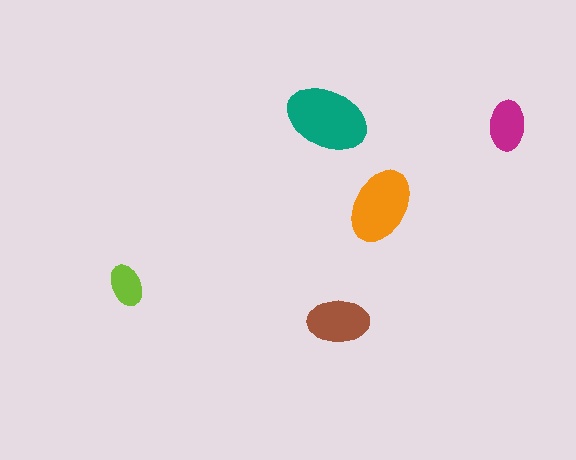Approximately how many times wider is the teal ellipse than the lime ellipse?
About 2 times wider.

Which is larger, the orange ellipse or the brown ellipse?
The orange one.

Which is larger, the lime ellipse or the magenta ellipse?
The magenta one.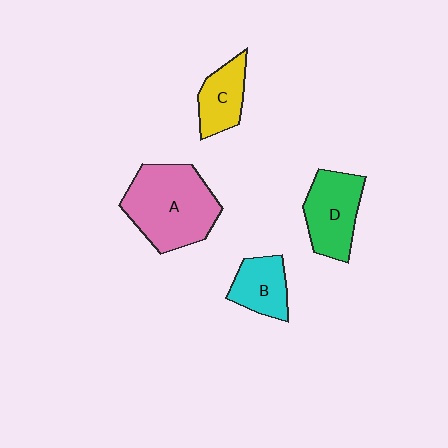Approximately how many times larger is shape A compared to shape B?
Approximately 2.2 times.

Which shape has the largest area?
Shape A (pink).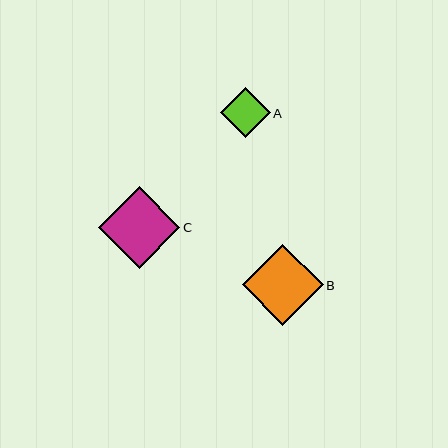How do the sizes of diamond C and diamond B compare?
Diamond C and diamond B are approximately the same size.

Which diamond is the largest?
Diamond C is the largest with a size of approximately 82 pixels.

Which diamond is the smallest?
Diamond A is the smallest with a size of approximately 50 pixels.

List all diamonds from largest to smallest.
From largest to smallest: C, B, A.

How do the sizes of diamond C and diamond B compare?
Diamond C and diamond B are approximately the same size.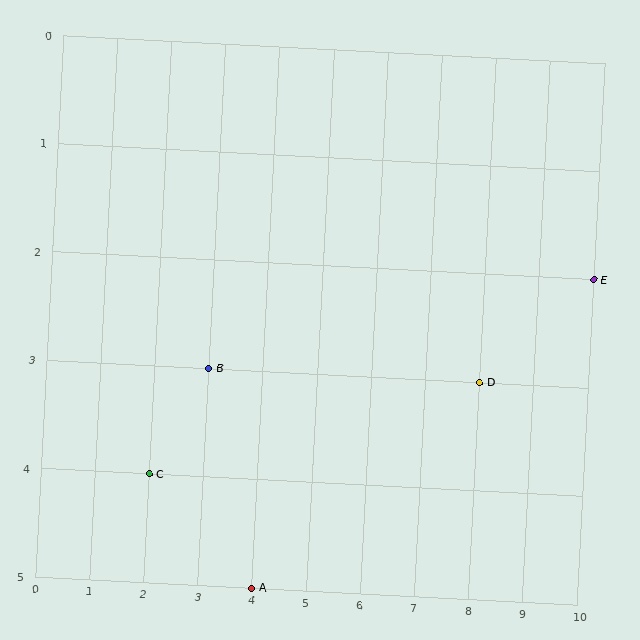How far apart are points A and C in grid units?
Points A and C are 2 columns and 1 row apart (about 2.2 grid units diagonally).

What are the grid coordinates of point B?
Point B is at grid coordinates (3, 3).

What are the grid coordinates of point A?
Point A is at grid coordinates (4, 5).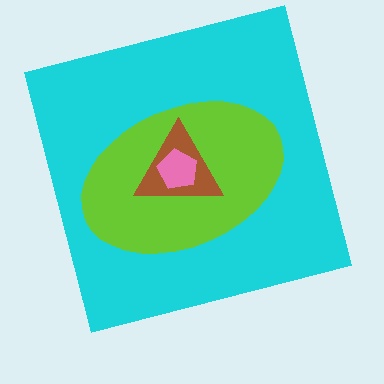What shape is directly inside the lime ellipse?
The brown triangle.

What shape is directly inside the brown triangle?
The pink pentagon.